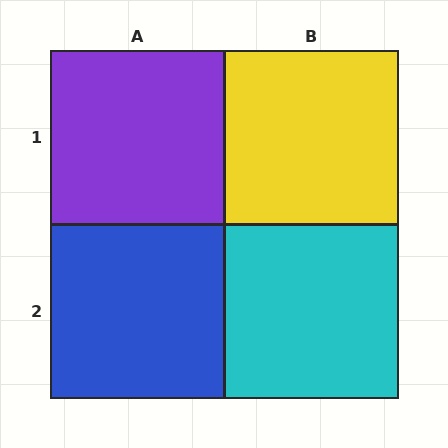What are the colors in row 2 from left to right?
Blue, cyan.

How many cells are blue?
1 cell is blue.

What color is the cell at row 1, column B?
Yellow.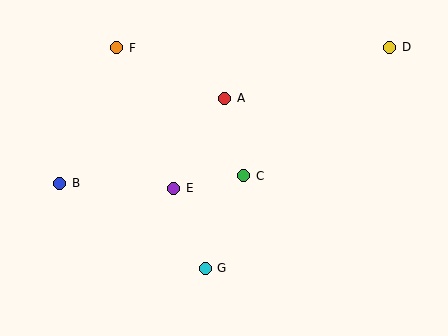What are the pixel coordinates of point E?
Point E is at (174, 188).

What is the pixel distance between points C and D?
The distance between C and D is 194 pixels.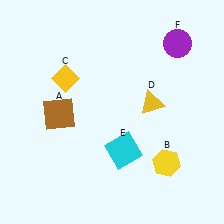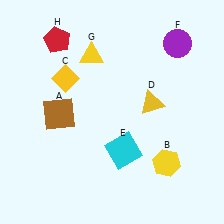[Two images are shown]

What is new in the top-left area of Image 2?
A yellow triangle (G) was added in the top-left area of Image 2.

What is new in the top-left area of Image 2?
A red pentagon (H) was added in the top-left area of Image 2.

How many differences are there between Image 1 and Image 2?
There are 2 differences between the two images.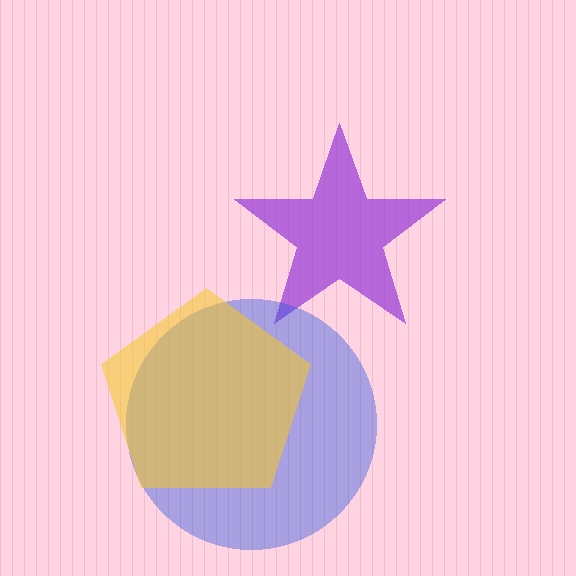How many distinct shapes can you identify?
There are 3 distinct shapes: a purple star, a blue circle, a yellow pentagon.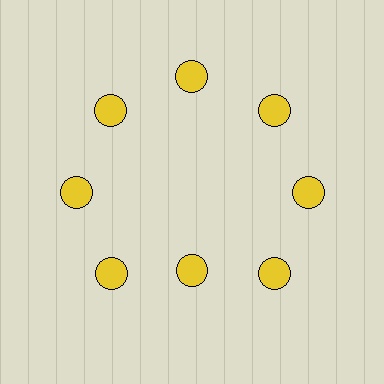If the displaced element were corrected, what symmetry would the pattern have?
It would have 8-fold rotational symmetry — the pattern would map onto itself every 45 degrees.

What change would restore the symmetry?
The symmetry would be restored by moving it outward, back onto the ring so that all 8 circles sit at equal angles and equal distance from the center.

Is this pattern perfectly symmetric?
No. The 8 yellow circles are arranged in a ring, but one element near the 6 o'clock position is pulled inward toward the center, breaking the 8-fold rotational symmetry.